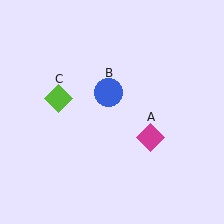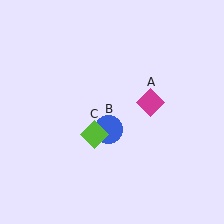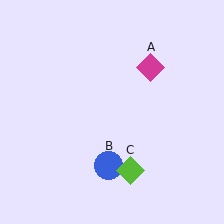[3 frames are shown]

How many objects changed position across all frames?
3 objects changed position: magenta diamond (object A), blue circle (object B), lime diamond (object C).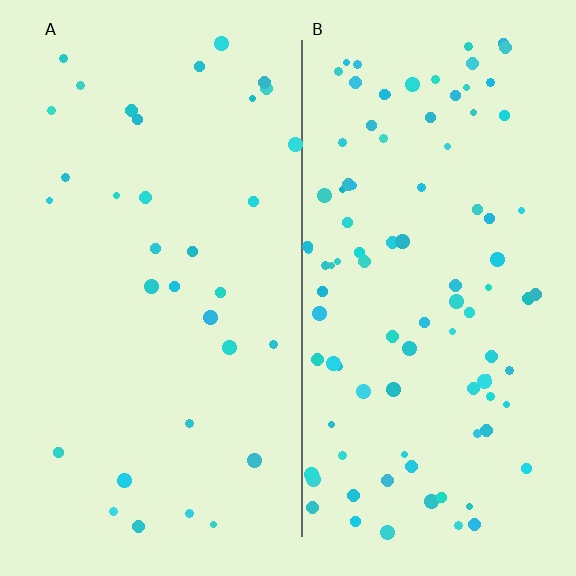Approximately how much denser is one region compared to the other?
Approximately 3.0× — region B over region A.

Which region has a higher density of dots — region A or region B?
B (the right).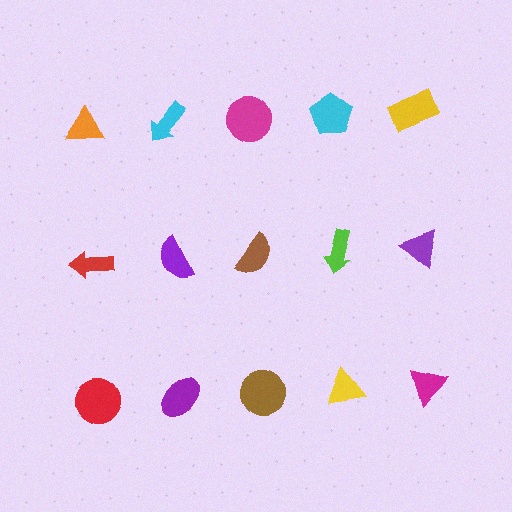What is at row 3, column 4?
A yellow triangle.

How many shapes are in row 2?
5 shapes.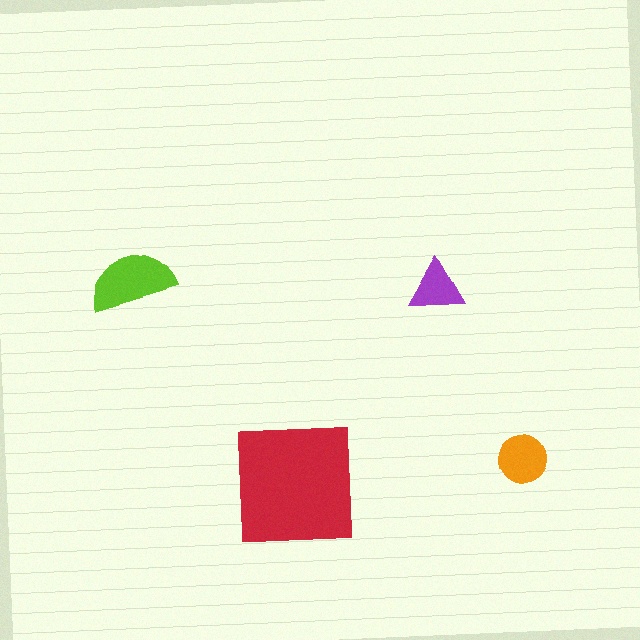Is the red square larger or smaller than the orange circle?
Larger.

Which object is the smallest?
The purple triangle.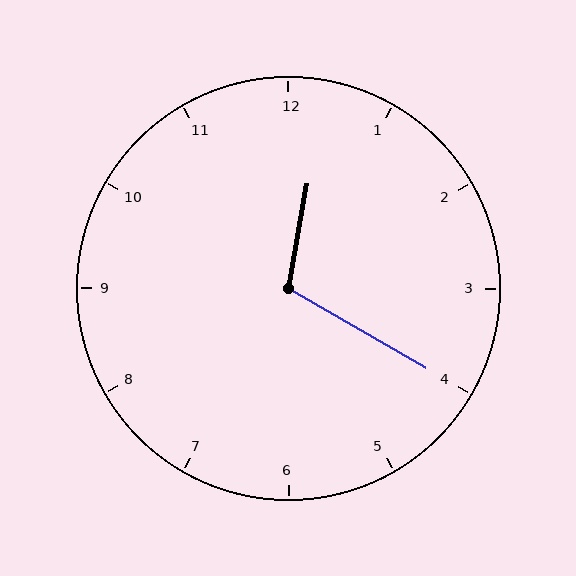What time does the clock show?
12:20.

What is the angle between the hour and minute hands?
Approximately 110 degrees.